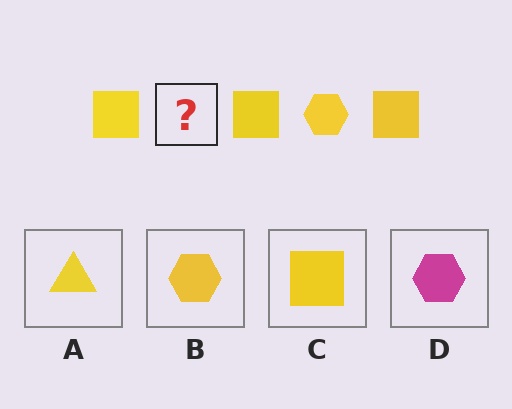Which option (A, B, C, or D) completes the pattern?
B.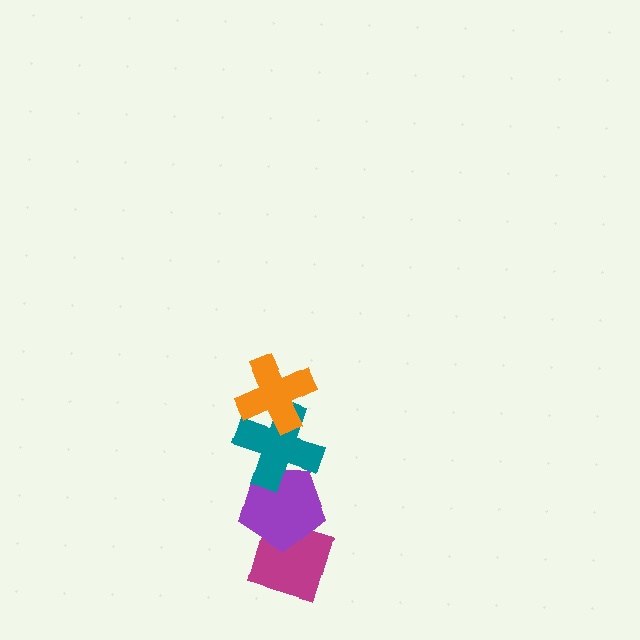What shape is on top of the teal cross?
The orange cross is on top of the teal cross.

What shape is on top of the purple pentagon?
The teal cross is on top of the purple pentagon.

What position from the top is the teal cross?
The teal cross is 2nd from the top.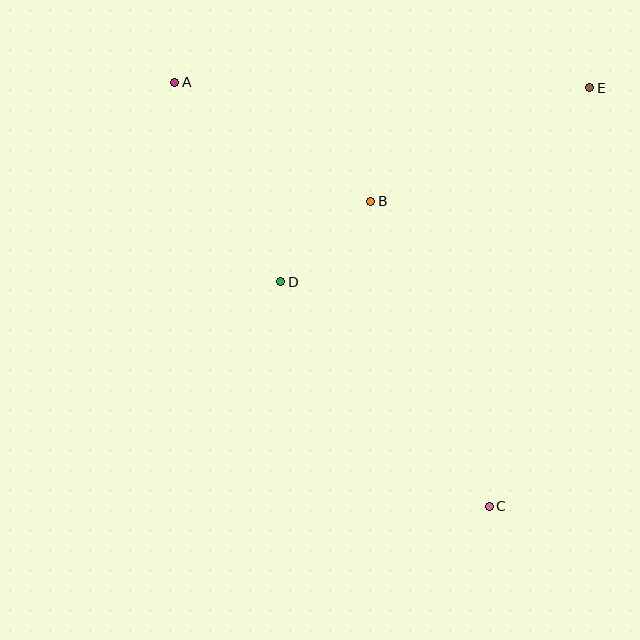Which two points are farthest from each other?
Points A and C are farthest from each other.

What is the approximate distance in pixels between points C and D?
The distance between C and D is approximately 306 pixels.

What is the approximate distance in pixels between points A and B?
The distance between A and B is approximately 229 pixels.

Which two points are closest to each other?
Points B and D are closest to each other.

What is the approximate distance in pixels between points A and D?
The distance between A and D is approximately 226 pixels.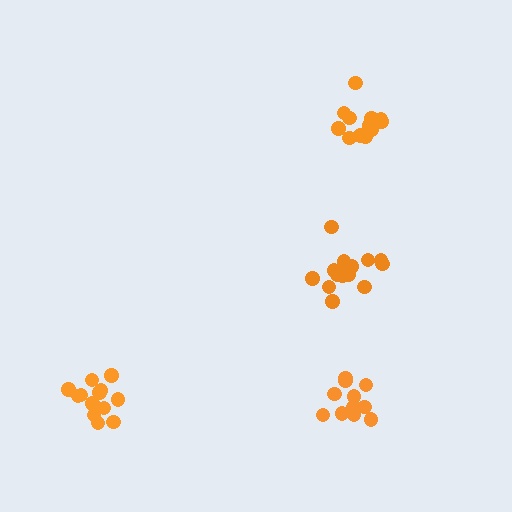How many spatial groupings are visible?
There are 4 spatial groupings.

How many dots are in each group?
Group 1: 13 dots, Group 2: 12 dots, Group 3: 17 dots, Group 4: 12 dots (54 total).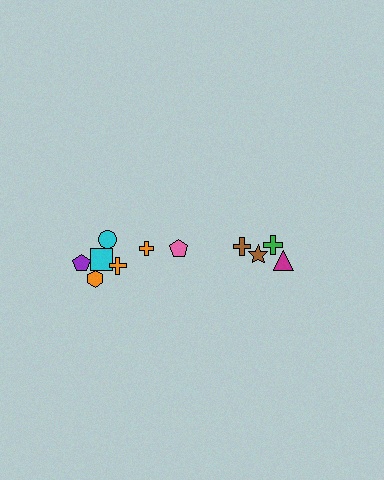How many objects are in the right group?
There are 4 objects.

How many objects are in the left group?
There are 7 objects.